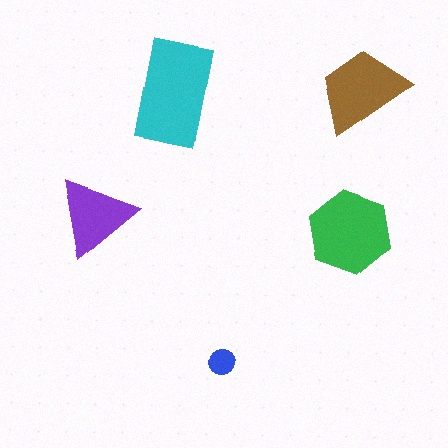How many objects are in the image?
There are 5 objects in the image.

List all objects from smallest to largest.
The blue circle, the purple triangle, the brown trapezoid, the green hexagon, the cyan rectangle.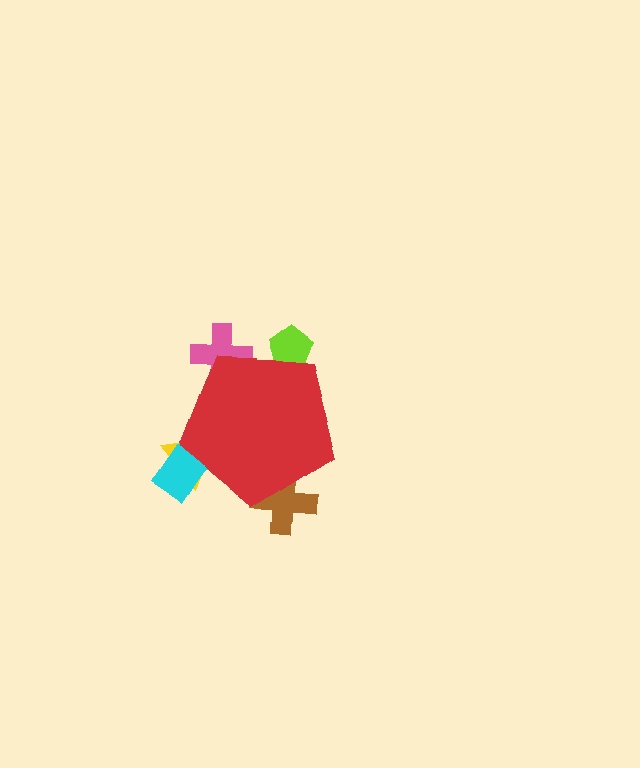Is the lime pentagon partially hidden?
Yes, the lime pentagon is partially hidden behind the red pentagon.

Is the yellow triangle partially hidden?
Yes, the yellow triangle is partially hidden behind the red pentagon.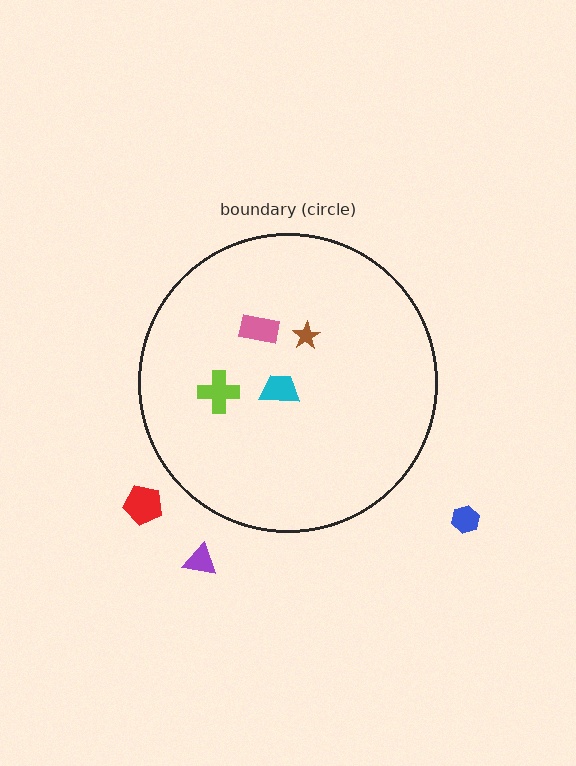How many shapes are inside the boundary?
4 inside, 3 outside.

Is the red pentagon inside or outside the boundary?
Outside.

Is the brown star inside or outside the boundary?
Inside.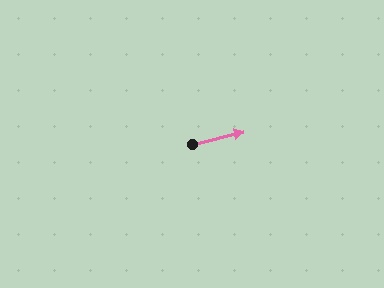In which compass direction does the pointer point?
East.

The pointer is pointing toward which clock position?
Roughly 3 o'clock.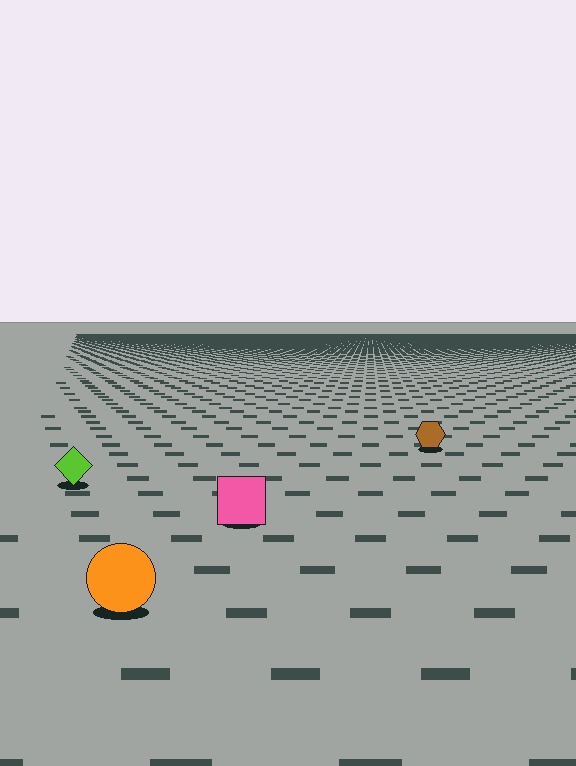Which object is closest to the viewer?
The orange circle is closest. The texture marks near it are larger and more spread out.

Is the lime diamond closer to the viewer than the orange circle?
No. The orange circle is closer — you can tell from the texture gradient: the ground texture is coarser near it.